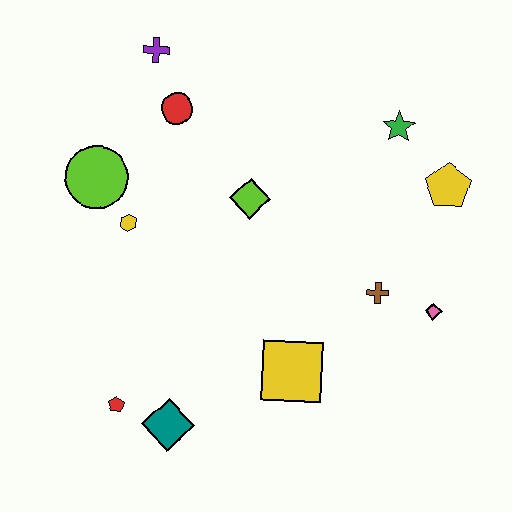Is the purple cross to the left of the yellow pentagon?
Yes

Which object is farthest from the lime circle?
The pink diamond is farthest from the lime circle.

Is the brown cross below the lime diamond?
Yes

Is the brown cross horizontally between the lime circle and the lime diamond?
No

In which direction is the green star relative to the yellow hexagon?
The green star is to the right of the yellow hexagon.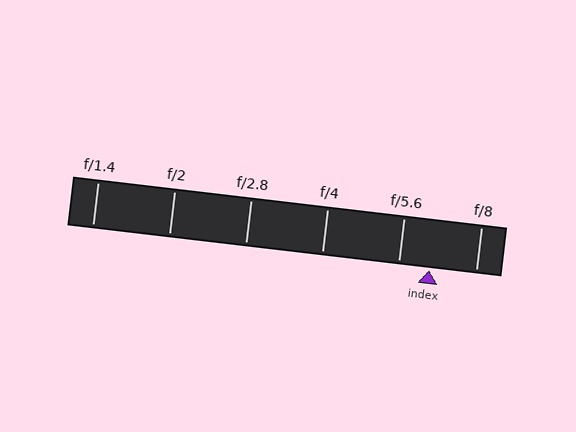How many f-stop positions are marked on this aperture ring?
There are 6 f-stop positions marked.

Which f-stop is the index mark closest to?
The index mark is closest to f/5.6.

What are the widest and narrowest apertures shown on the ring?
The widest aperture shown is f/1.4 and the narrowest is f/8.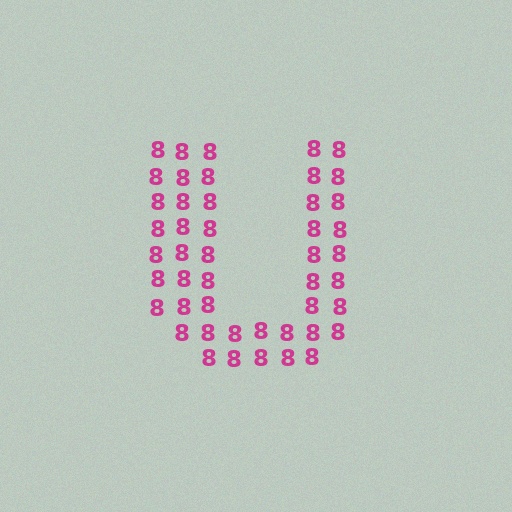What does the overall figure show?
The overall figure shows the letter U.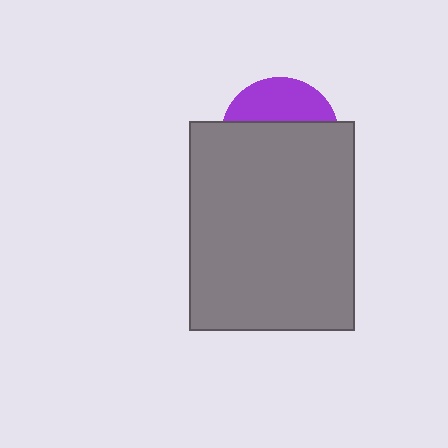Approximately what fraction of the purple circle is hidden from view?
Roughly 65% of the purple circle is hidden behind the gray rectangle.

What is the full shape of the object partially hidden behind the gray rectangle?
The partially hidden object is a purple circle.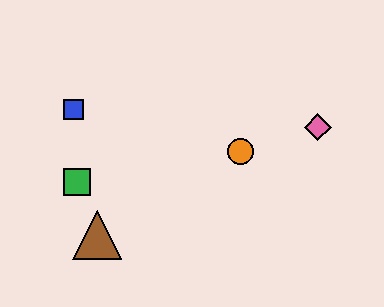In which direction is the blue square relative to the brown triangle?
The blue square is above the brown triangle.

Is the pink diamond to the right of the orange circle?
Yes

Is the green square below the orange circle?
Yes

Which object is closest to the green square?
The brown triangle is closest to the green square.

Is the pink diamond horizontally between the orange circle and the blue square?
No